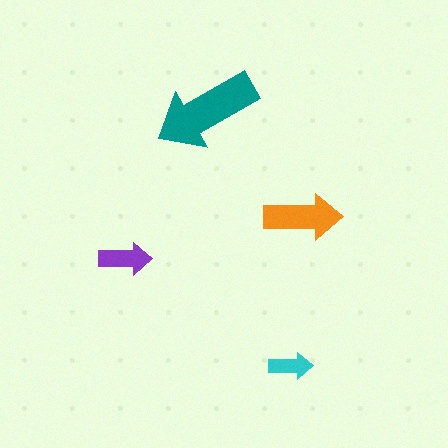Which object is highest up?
The teal arrow is topmost.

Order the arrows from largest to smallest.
the teal one, the orange one, the purple one, the cyan one.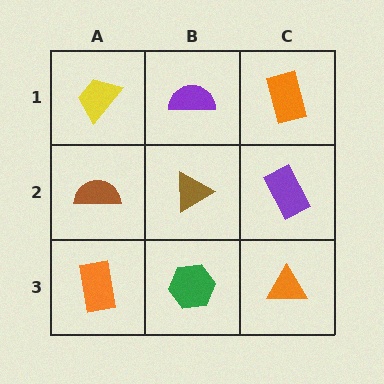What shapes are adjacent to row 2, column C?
An orange rectangle (row 1, column C), an orange triangle (row 3, column C), a brown triangle (row 2, column B).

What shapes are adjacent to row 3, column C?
A purple rectangle (row 2, column C), a green hexagon (row 3, column B).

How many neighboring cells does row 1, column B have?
3.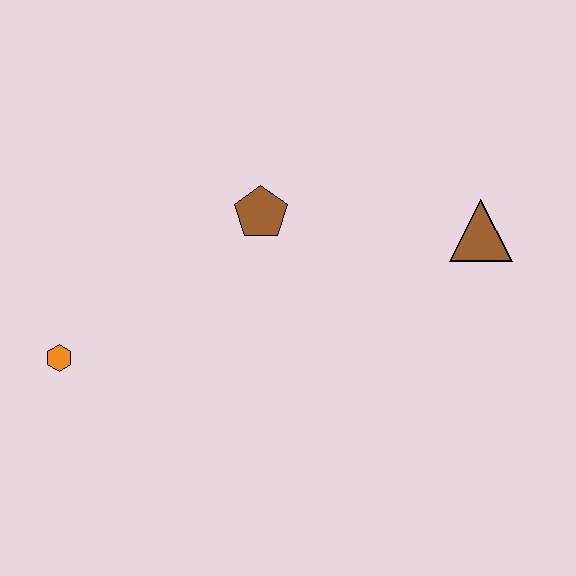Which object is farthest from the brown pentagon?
The orange hexagon is farthest from the brown pentagon.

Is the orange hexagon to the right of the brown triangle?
No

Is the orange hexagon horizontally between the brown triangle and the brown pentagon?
No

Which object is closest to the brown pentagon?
The brown triangle is closest to the brown pentagon.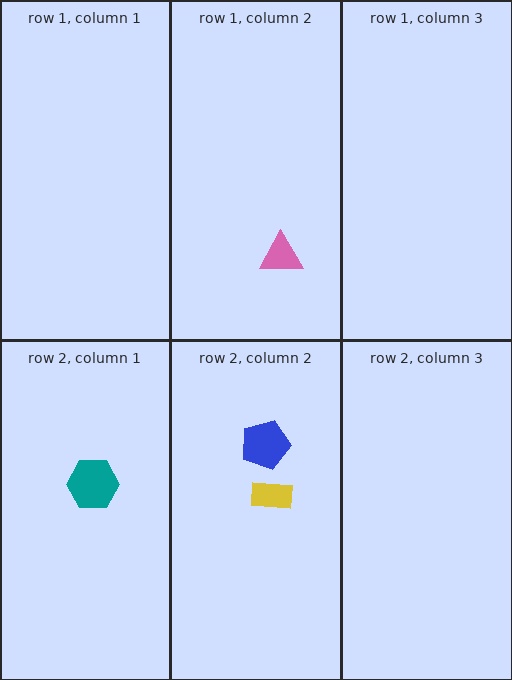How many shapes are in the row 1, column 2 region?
1.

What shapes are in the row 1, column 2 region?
The pink triangle.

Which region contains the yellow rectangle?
The row 2, column 2 region.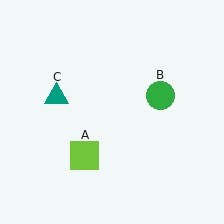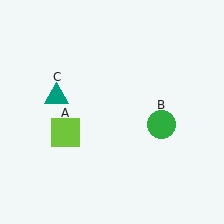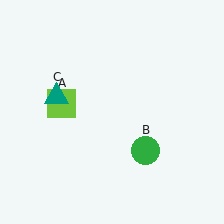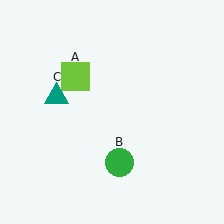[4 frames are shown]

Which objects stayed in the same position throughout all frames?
Teal triangle (object C) remained stationary.